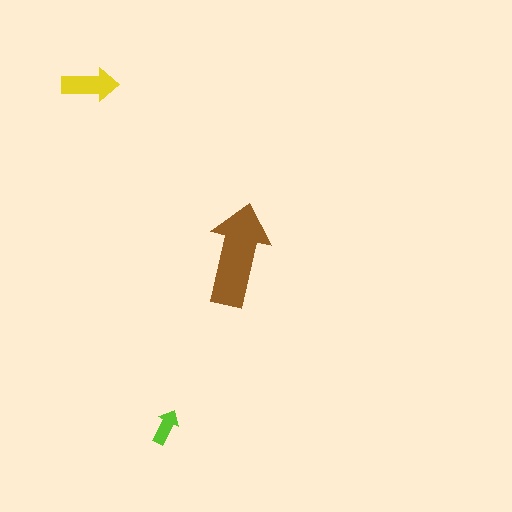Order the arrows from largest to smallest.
the brown one, the yellow one, the lime one.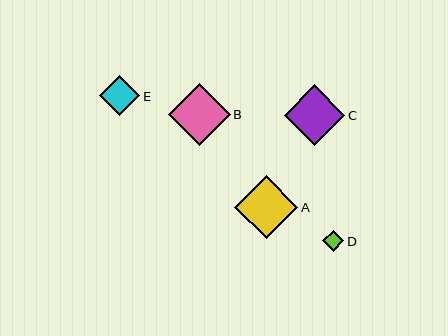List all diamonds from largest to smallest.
From largest to smallest: A, B, C, E, D.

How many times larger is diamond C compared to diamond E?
Diamond C is approximately 1.5 times the size of diamond E.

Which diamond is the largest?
Diamond A is the largest with a size of approximately 63 pixels.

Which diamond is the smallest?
Diamond D is the smallest with a size of approximately 21 pixels.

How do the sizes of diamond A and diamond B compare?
Diamond A and diamond B are approximately the same size.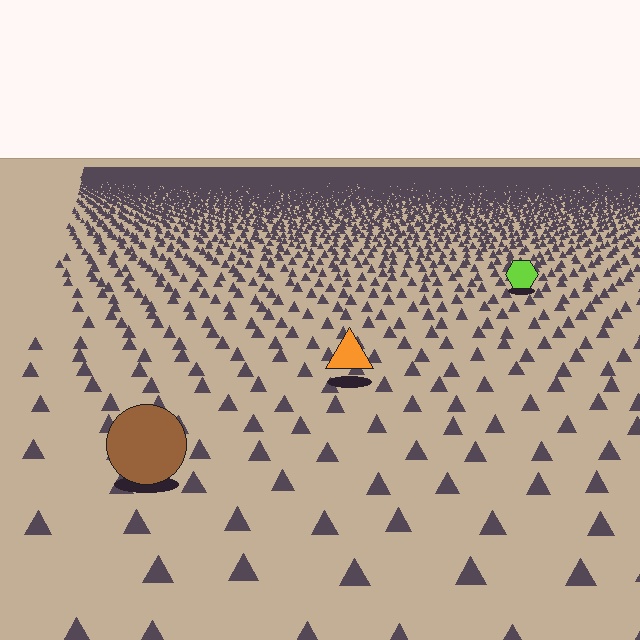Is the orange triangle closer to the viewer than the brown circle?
No. The brown circle is closer — you can tell from the texture gradient: the ground texture is coarser near it.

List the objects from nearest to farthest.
From nearest to farthest: the brown circle, the orange triangle, the lime hexagon.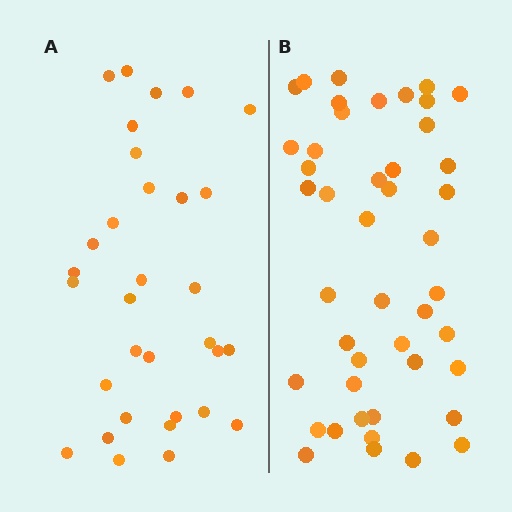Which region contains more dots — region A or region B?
Region B (the right region) has more dots.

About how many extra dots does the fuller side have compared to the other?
Region B has approximately 15 more dots than region A.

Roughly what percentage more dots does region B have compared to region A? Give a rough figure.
About 40% more.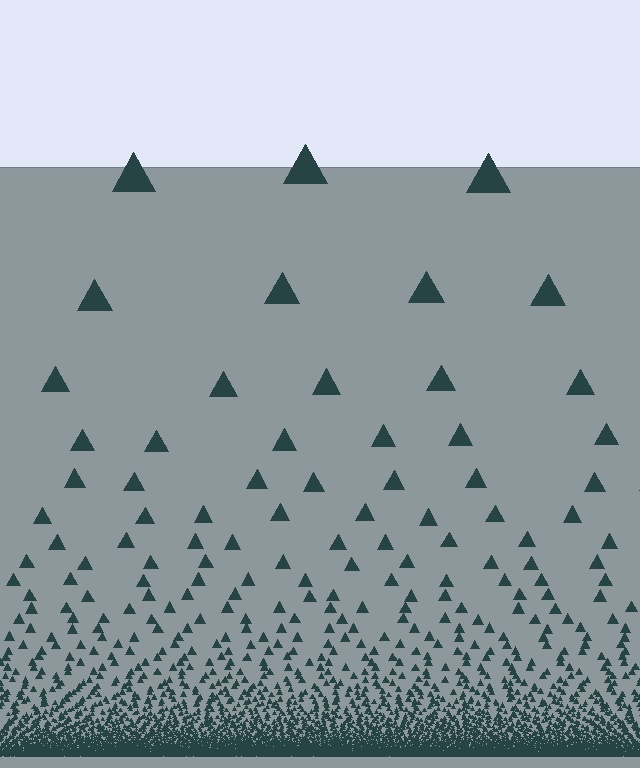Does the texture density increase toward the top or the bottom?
Density increases toward the bottom.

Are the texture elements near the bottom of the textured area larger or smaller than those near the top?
Smaller. The gradient is inverted — elements near the bottom are smaller and denser.